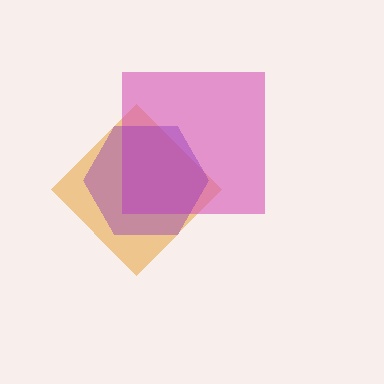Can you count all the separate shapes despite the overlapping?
Yes, there are 3 separate shapes.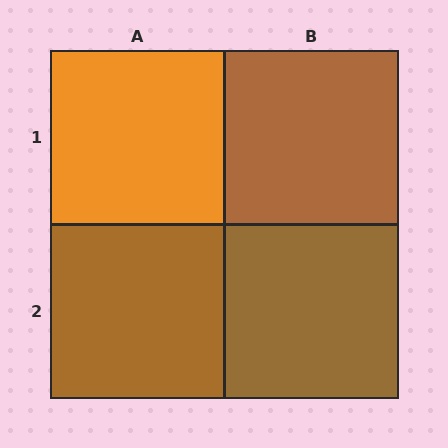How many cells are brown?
3 cells are brown.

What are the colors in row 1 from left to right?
Orange, brown.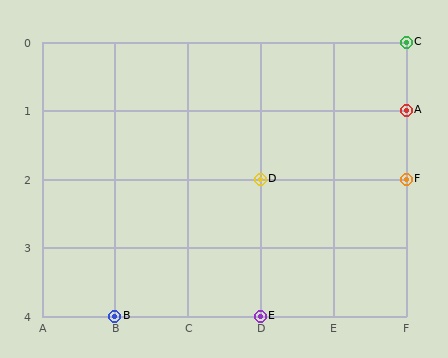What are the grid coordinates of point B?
Point B is at grid coordinates (B, 4).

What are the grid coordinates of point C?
Point C is at grid coordinates (F, 0).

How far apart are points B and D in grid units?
Points B and D are 2 columns and 2 rows apart (about 2.8 grid units diagonally).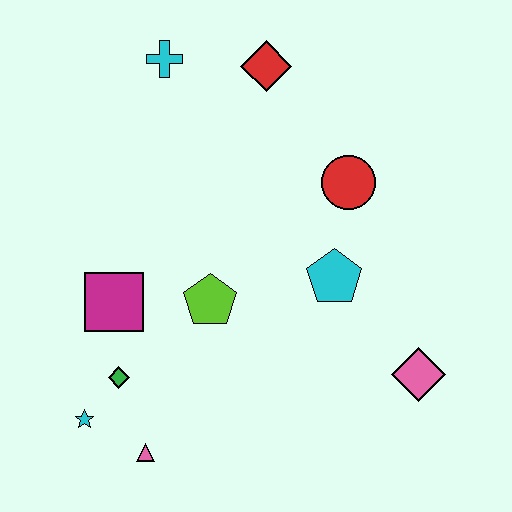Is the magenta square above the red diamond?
No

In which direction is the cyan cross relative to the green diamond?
The cyan cross is above the green diamond.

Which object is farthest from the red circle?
The cyan star is farthest from the red circle.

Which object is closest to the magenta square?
The green diamond is closest to the magenta square.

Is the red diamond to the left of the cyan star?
No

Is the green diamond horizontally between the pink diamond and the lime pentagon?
No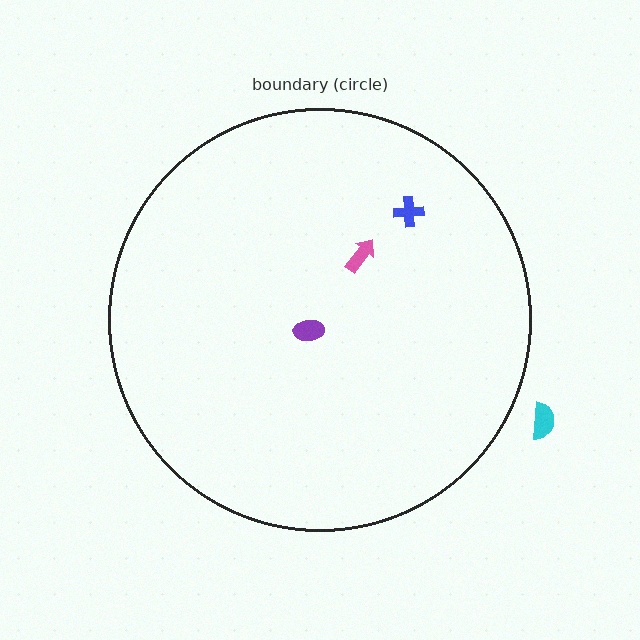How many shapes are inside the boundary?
3 inside, 1 outside.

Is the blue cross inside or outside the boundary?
Inside.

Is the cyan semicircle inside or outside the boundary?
Outside.